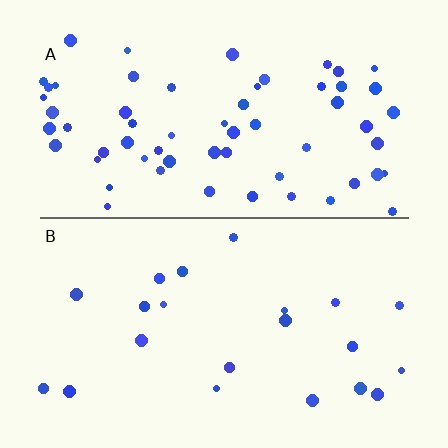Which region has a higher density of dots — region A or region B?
A (the top).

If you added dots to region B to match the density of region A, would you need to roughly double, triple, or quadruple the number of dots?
Approximately triple.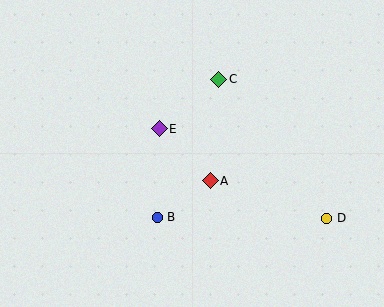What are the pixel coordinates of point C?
Point C is at (219, 79).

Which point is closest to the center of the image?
Point A at (210, 181) is closest to the center.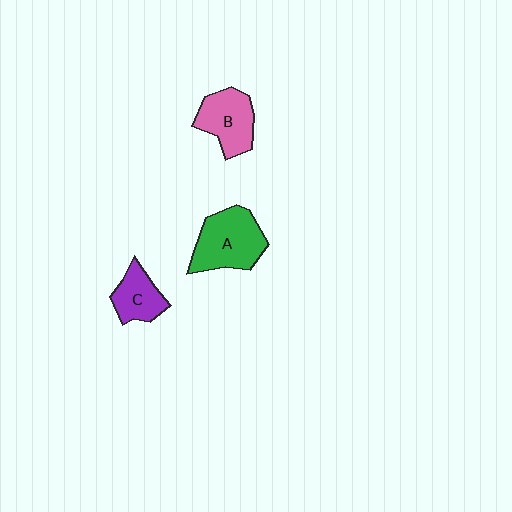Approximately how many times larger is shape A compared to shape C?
Approximately 1.7 times.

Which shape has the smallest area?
Shape C (purple).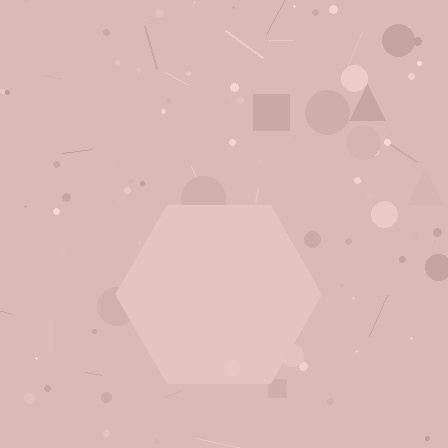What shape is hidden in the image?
A hexagon is hidden in the image.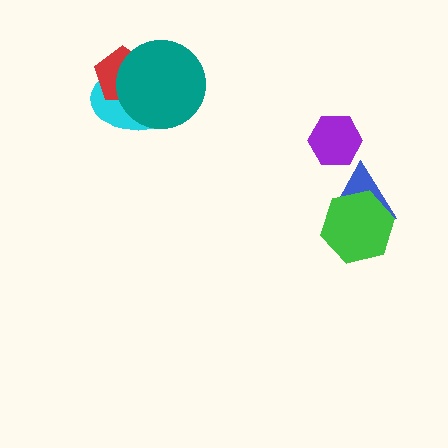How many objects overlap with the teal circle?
2 objects overlap with the teal circle.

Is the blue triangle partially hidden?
Yes, it is partially covered by another shape.